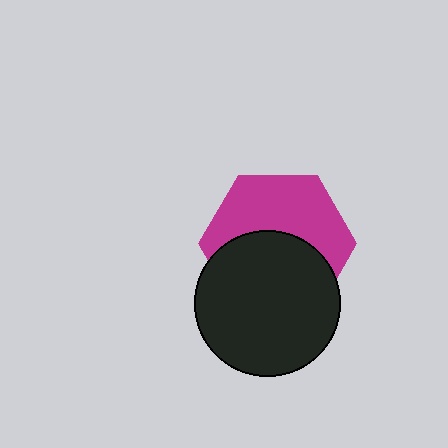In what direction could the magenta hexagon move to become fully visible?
The magenta hexagon could move up. That would shift it out from behind the black circle entirely.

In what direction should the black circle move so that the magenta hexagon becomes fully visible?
The black circle should move down. That is the shortest direction to clear the overlap and leave the magenta hexagon fully visible.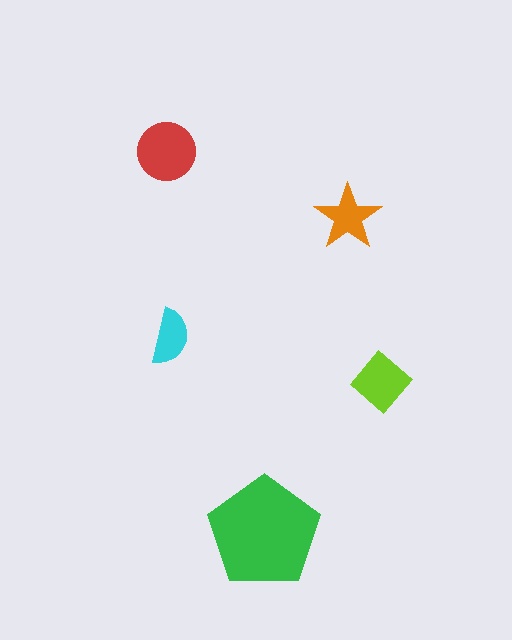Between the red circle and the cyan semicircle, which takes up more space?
The red circle.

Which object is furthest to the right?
The lime diamond is rightmost.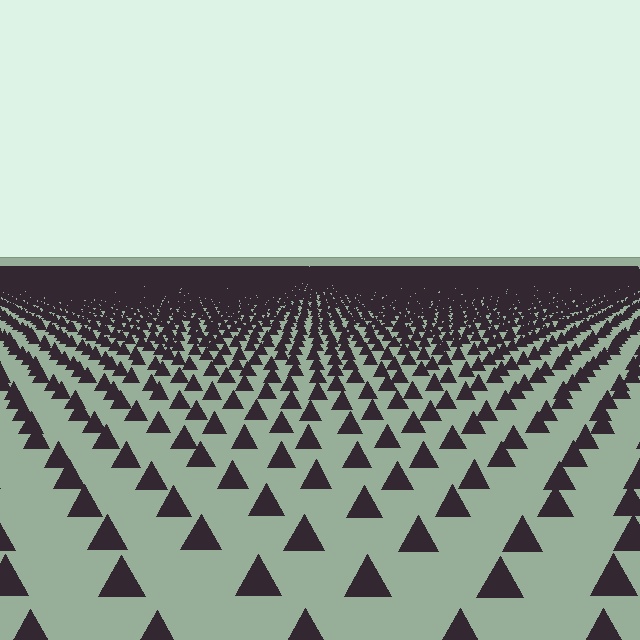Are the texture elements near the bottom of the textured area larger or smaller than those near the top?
Larger. Near the bottom, elements are closer to the viewer and appear at a bigger on-screen size.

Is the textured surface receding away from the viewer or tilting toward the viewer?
The surface is receding away from the viewer. Texture elements get smaller and denser toward the top.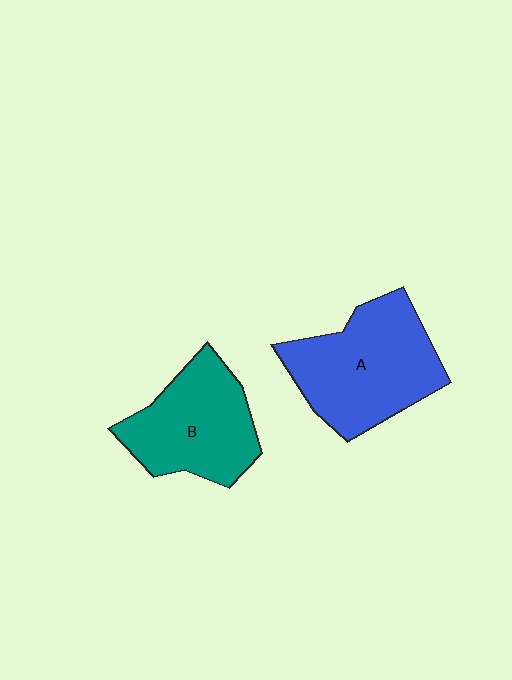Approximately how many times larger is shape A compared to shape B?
Approximately 1.2 times.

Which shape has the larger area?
Shape A (blue).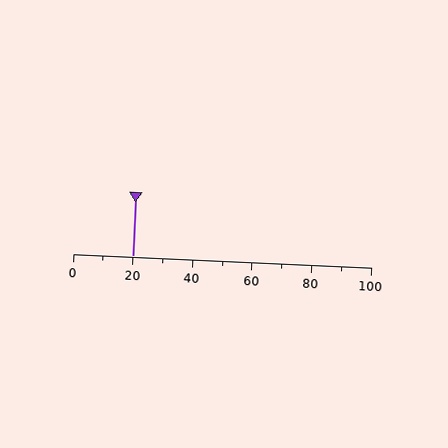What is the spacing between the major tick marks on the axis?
The major ticks are spaced 20 apart.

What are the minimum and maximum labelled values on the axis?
The axis runs from 0 to 100.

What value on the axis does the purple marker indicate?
The marker indicates approximately 20.